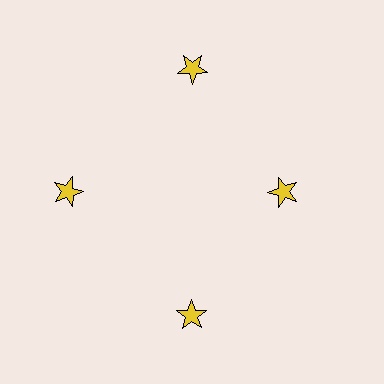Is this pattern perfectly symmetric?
No. The 4 yellow stars are arranged in a ring, but one element near the 3 o'clock position is pulled inward toward the center, breaking the 4-fold rotational symmetry.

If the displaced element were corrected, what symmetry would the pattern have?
It would have 4-fold rotational symmetry — the pattern would map onto itself every 90 degrees.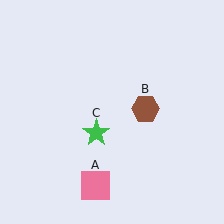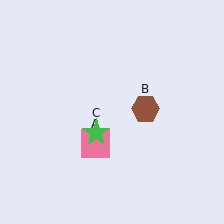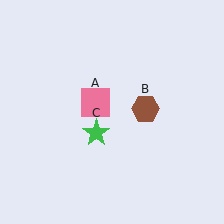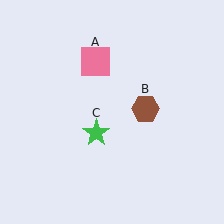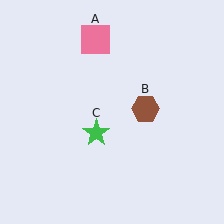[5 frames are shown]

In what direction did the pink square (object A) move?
The pink square (object A) moved up.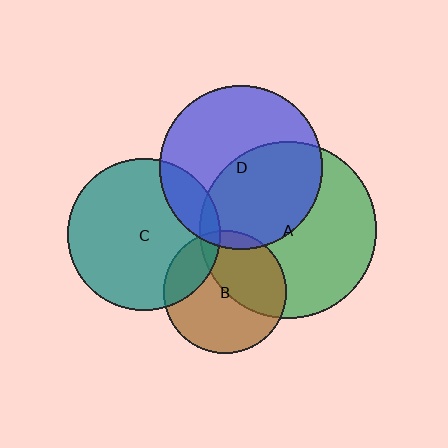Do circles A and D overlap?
Yes.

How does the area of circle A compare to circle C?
Approximately 1.4 times.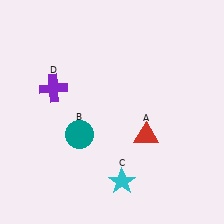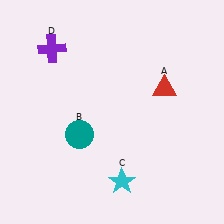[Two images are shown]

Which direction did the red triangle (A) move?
The red triangle (A) moved up.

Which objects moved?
The objects that moved are: the red triangle (A), the purple cross (D).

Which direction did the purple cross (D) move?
The purple cross (D) moved up.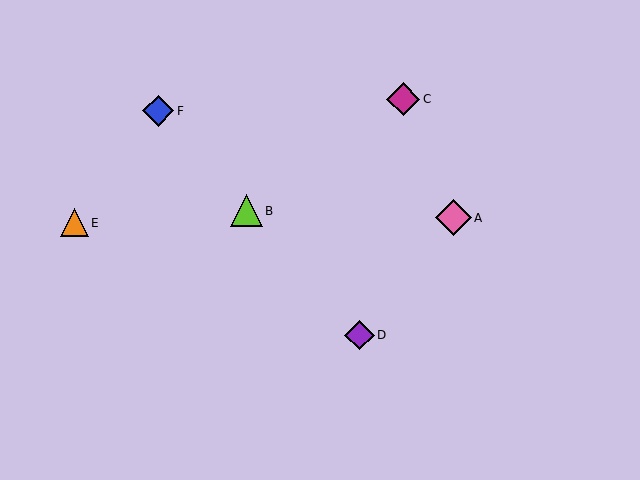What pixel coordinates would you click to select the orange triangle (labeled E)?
Click at (74, 222) to select the orange triangle E.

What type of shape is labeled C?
Shape C is a magenta diamond.